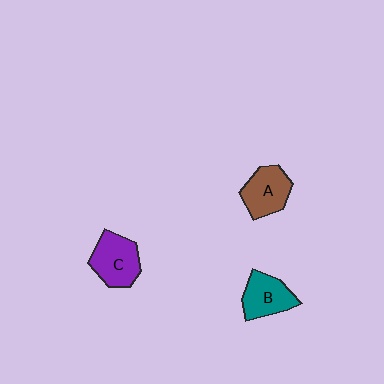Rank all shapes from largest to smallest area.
From largest to smallest: C (purple), A (brown), B (teal).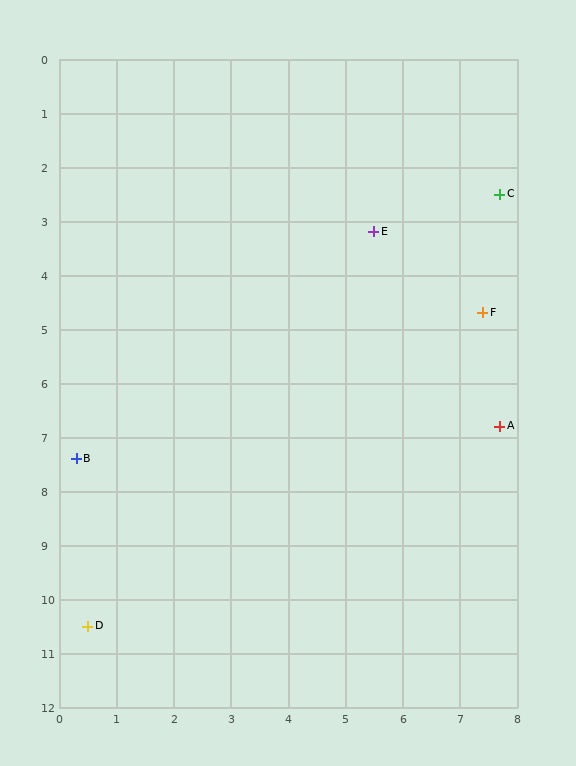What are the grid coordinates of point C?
Point C is at approximately (7.7, 2.5).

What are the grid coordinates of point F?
Point F is at approximately (7.4, 4.7).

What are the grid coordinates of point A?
Point A is at approximately (7.7, 6.8).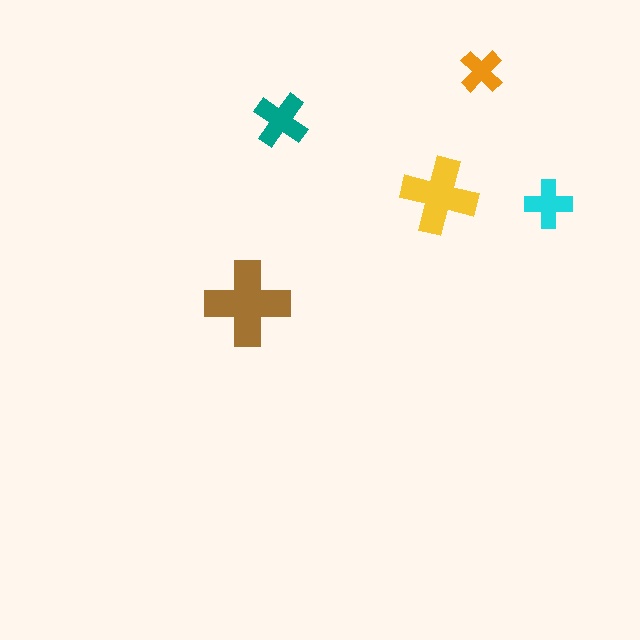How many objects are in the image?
There are 5 objects in the image.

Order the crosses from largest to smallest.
the brown one, the yellow one, the teal one, the cyan one, the orange one.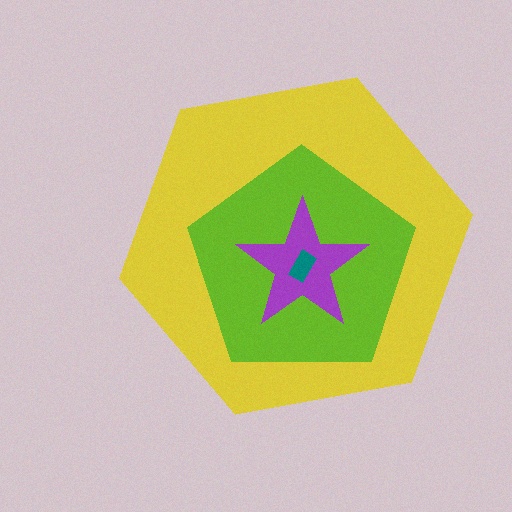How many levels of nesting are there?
4.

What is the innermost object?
The teal rectangle.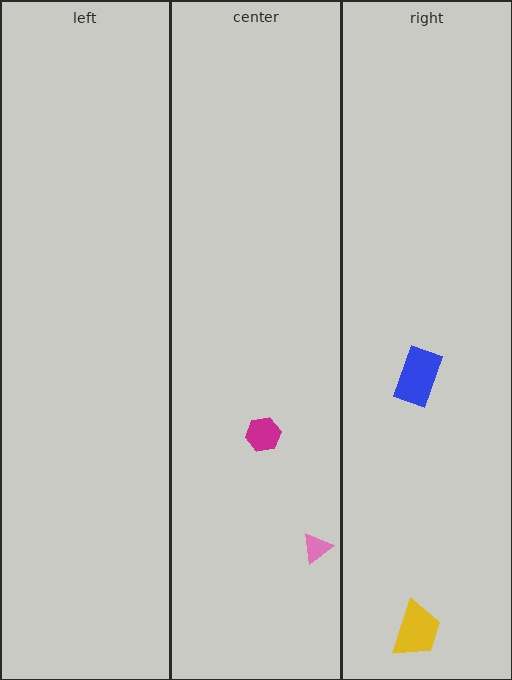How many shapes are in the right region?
2.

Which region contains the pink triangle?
The center region.